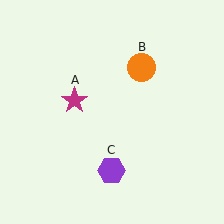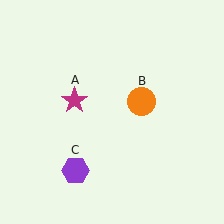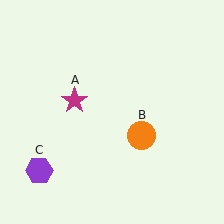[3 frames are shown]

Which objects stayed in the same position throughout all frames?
Magenta star (object A) remained stationary.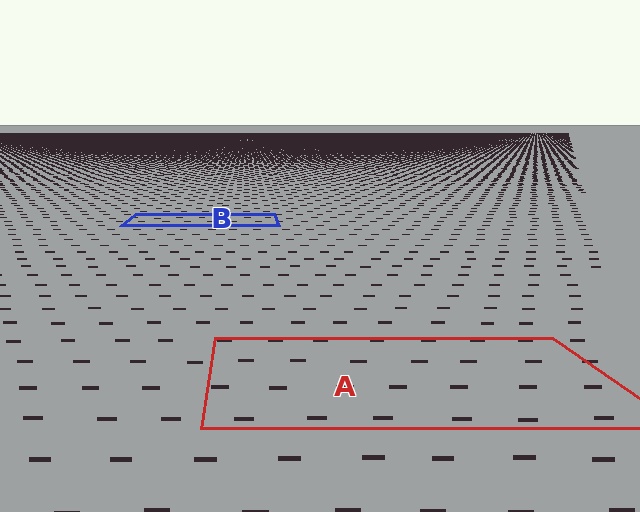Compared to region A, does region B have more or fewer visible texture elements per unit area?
Region B has more texture elements per unit area — they are packed more densely because it is farther away.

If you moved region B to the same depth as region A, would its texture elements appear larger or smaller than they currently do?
They would appear larger. At a closer depth, the same texture elements are projected at a bigger on-screen size.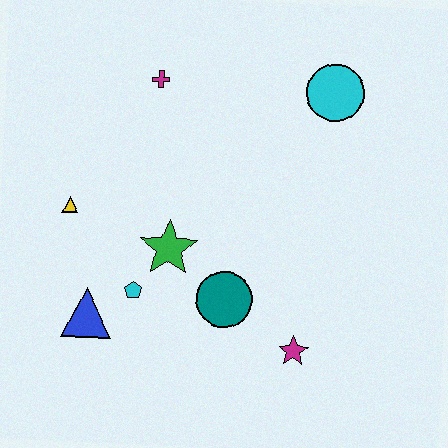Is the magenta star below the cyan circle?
Yes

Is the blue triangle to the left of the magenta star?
Yes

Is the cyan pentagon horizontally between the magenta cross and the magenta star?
No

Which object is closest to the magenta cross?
The yellow triangle is closest to the magenta cross.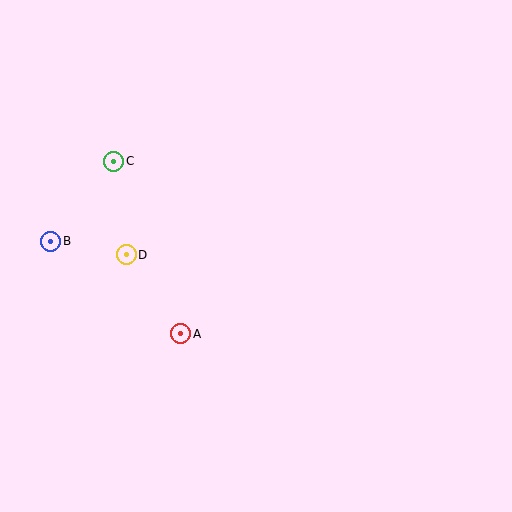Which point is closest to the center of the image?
Point A at (181, 334) is closest to the center.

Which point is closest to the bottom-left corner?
Point A is closest to the bottom-left corner.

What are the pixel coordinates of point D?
Point D is at (126, 255).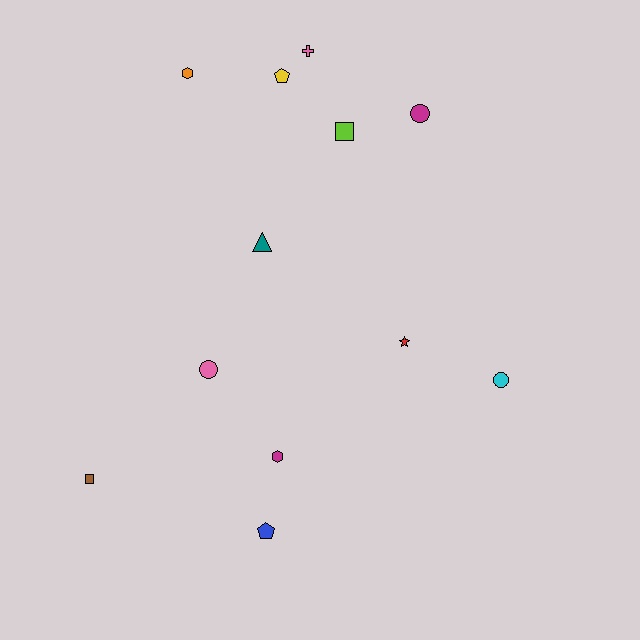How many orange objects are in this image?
There is 1 orange object.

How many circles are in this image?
There are 3 circles.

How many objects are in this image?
There are 12 objects.